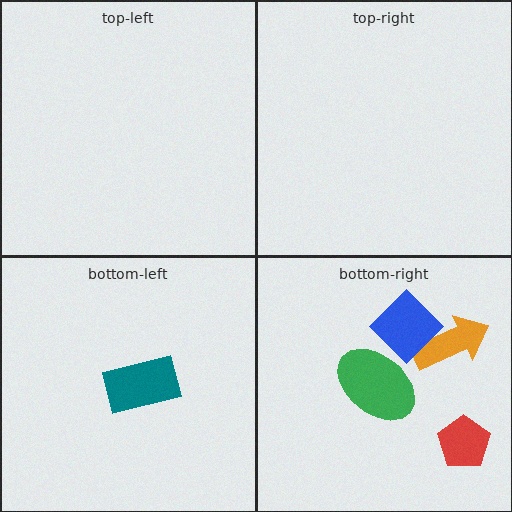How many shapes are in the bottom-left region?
1.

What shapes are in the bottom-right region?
The red pentagon, the green ellipse, the orange arrow, the blue diamond.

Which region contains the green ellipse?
The bottom-right region.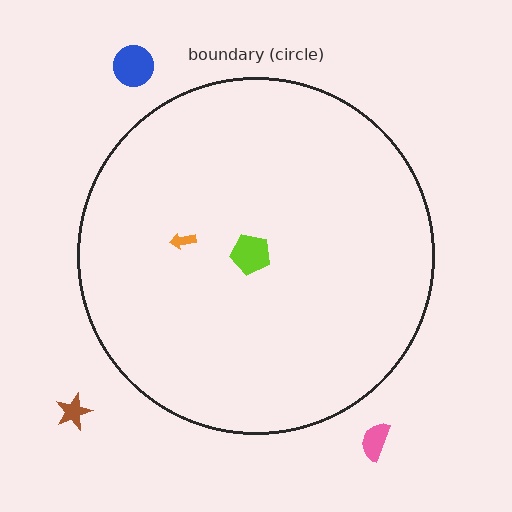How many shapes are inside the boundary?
2 inside, 3 outside.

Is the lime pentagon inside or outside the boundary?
Inside.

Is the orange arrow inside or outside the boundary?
Inside.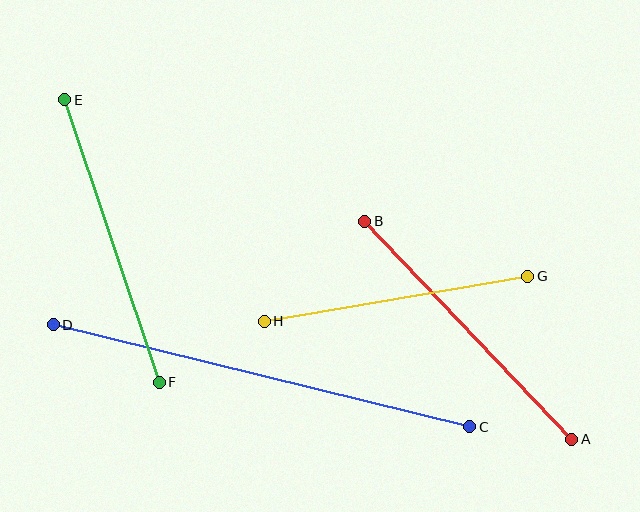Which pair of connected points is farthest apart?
Points C and D are farthest apart.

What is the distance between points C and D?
The distance is approximately 429 pixels.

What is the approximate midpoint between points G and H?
The midpoint is at approximately (396, 299) pixels.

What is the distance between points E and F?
The distance is approximately 298 pixels.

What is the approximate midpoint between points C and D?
The midpoint is at approximately (261, 376) pixels.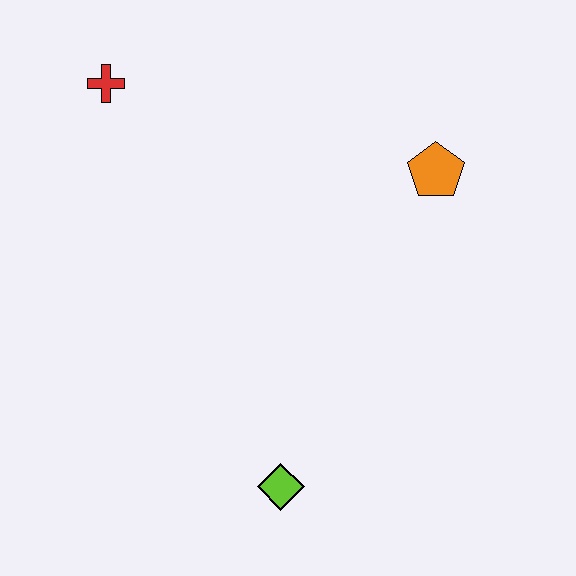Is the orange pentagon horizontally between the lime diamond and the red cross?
No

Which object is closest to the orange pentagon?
The red cross is closest to the orange pentagon.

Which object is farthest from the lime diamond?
The red cross is farthest from the lime diamond.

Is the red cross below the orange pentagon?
No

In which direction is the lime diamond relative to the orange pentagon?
The lime diamond is below the orange pentagon.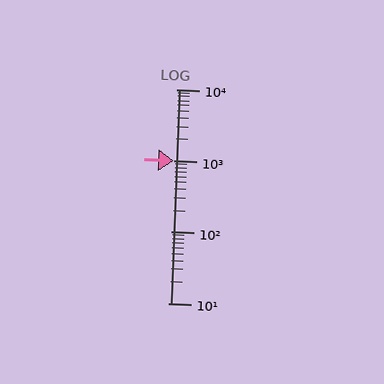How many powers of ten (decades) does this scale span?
The scale spans 3 decades, from 10 to 10000.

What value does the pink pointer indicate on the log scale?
The pointer indicates approximately 1000.